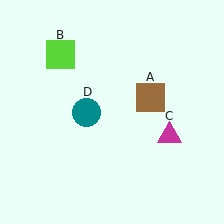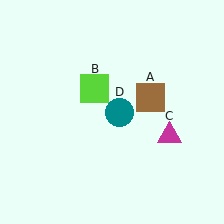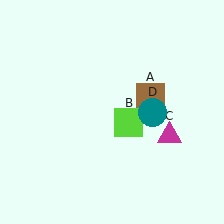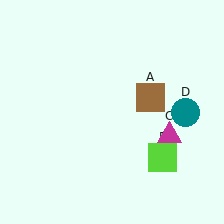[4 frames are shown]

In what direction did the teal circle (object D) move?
The teal circle (object D) moved right.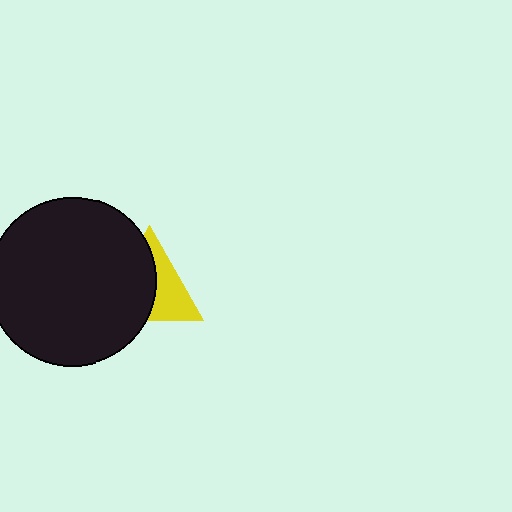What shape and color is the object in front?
The object in front is a black circle.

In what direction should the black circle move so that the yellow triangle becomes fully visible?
The black circle should move left. That is the shortest direction to clear the overlap and leave the yellow triangle fully visible.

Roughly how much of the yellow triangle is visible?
A small part of it is visible (roughly 44%).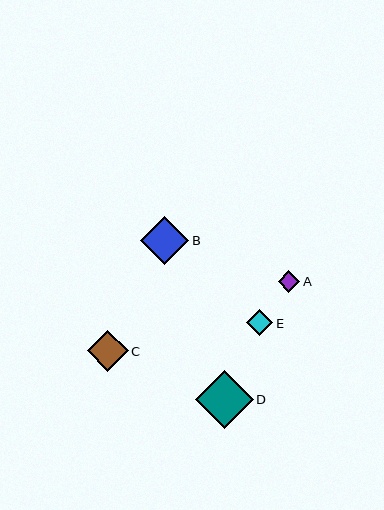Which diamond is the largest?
Diamond D is the largest with a size of approximately 58 pixels.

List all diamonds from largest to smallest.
From largest to smallest: D, B, C, E, A.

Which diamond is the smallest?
Diamond A is the smallest with a size of approximately 21 pixels.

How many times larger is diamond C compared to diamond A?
Diamond C is approximately 1.9 times the size of diamond A.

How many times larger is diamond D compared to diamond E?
Diamond D is approximately 2.2 times the size of diamond E.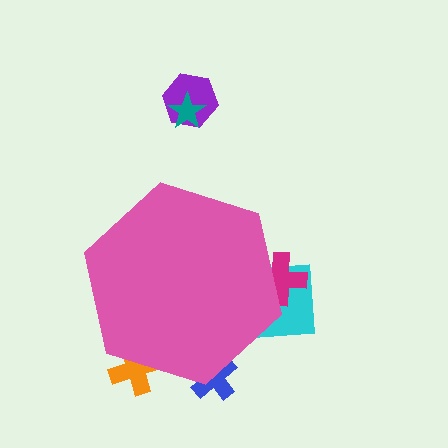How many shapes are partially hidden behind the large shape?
4 shapes are partially hidden.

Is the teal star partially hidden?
No, the teal star is fully visible.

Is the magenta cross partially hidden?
Yes, the magenta cross is partially hidden behind the pink hexagon.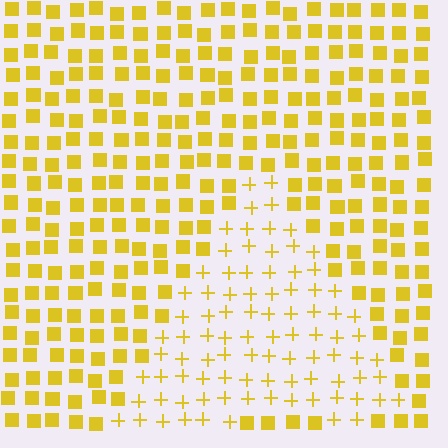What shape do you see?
I see a triangle.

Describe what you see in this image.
The image is filled with small yellow elements arranged in a uniform grid. A triangle-shaped region contains plus signs, while the surrounding area contains squares. The boundary is defined purely by the change in element shape.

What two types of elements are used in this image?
The image uses plus signs inside the triangle region and squares outside it.